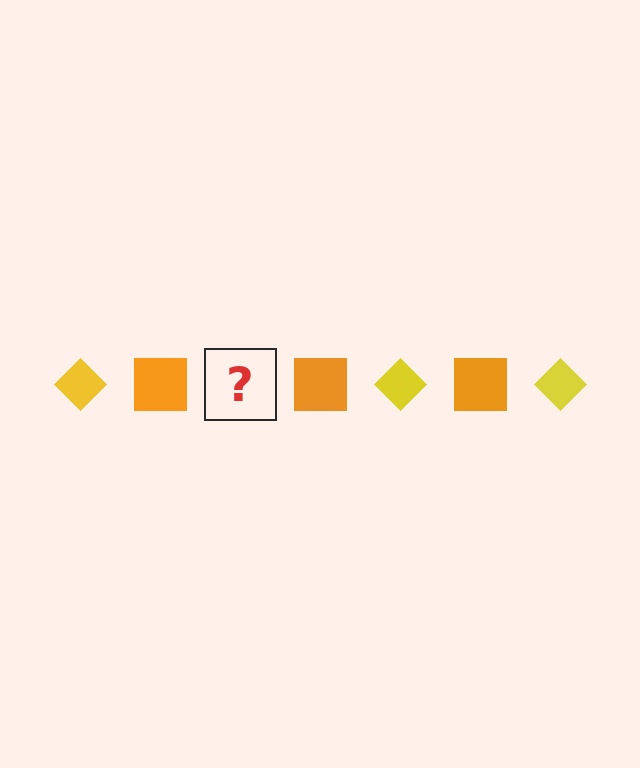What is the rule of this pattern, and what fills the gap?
The rule is that the pattern alternates between yellow diamond and orange square. The gap should be filled with a yellow diamond.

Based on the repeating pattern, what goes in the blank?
The blank should be a yellow diamond.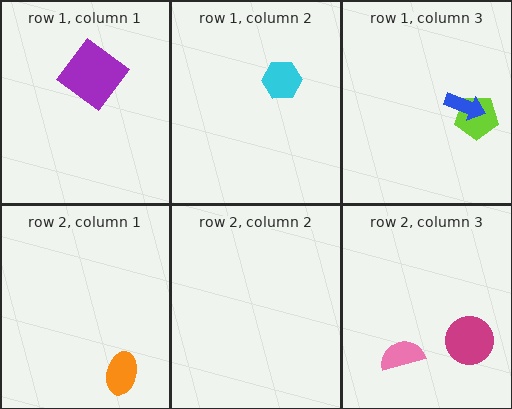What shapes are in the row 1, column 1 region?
The purple diamond.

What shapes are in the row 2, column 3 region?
The magenta circle, the pink semicircle.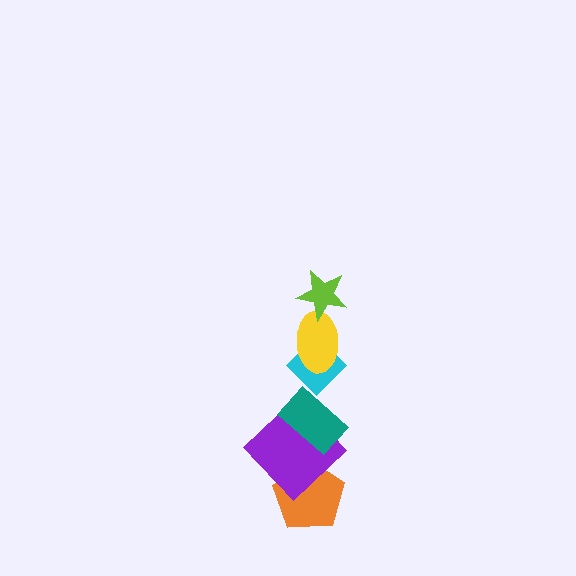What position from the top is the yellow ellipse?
The yellow ellipse is 2nd from the top.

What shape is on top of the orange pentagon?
The purple diamond is on top of the orange pentagon.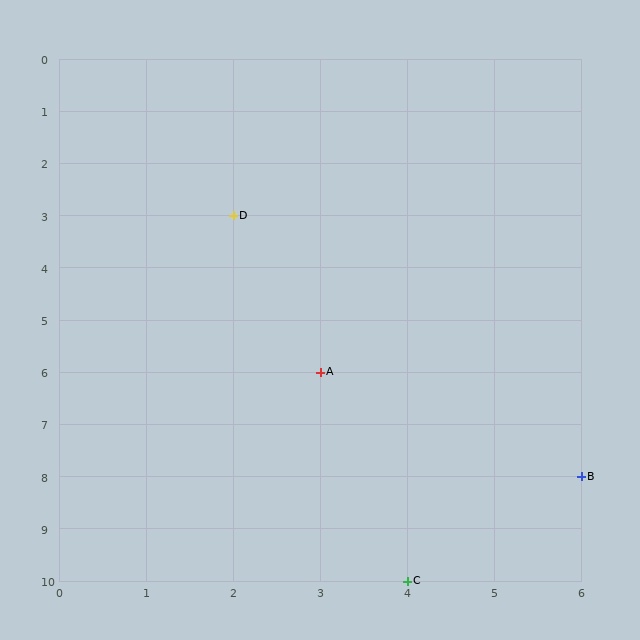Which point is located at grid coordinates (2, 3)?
Point D is at (2, 3).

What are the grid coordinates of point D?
Point D is at grid coordinates (2, 3).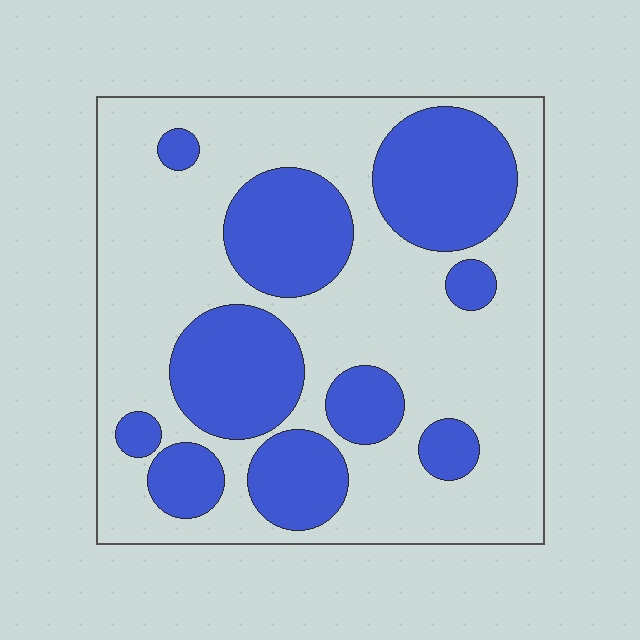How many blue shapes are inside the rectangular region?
10.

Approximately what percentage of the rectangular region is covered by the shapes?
Approximately 35%.